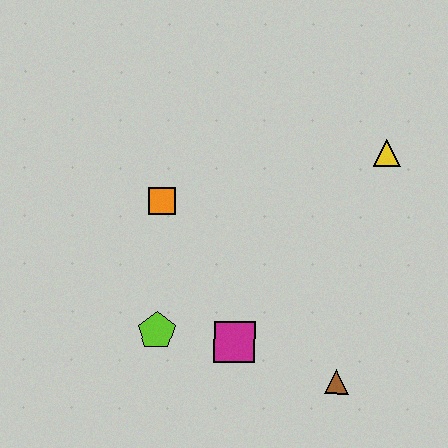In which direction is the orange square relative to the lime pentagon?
The orange square is above the lime pentagon.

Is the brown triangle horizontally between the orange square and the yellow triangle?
Yes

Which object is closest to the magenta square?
The lime pentagon is closest to the magenta square.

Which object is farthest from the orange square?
The brown triangle is farthest from the orange square.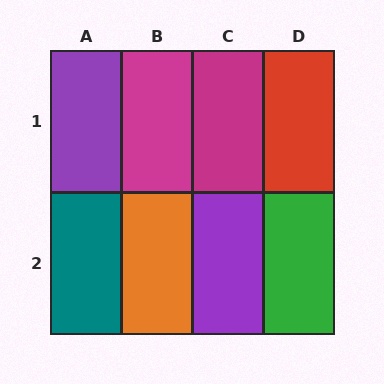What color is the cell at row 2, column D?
Green.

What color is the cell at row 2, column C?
Purple.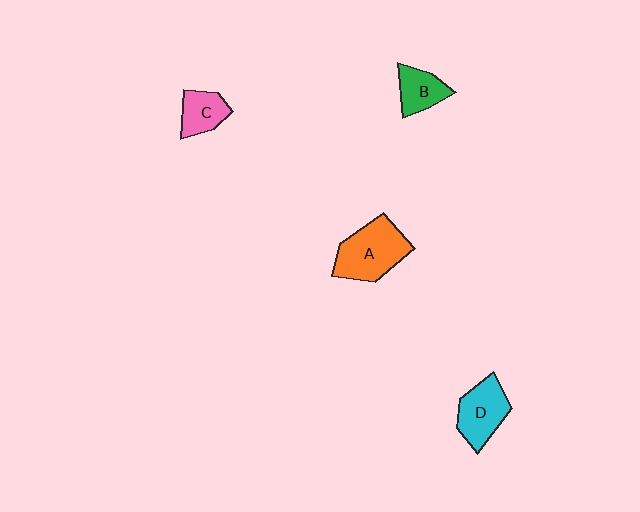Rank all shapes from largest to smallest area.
From largest to smallest: A (orange), D (cyan), B (green), C (pink).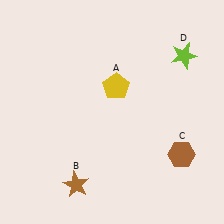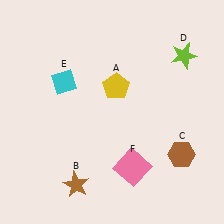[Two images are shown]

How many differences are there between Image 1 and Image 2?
There are 2 differences between the two images.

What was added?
A cyan diamond (E), a pink square (F) were added in Image 2.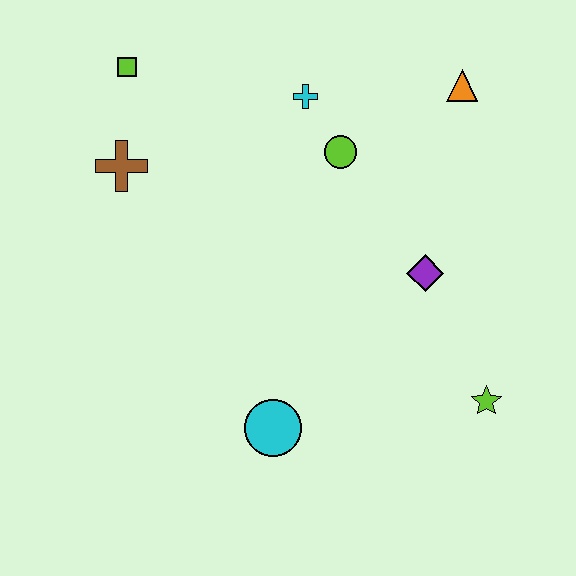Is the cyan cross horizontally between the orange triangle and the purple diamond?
No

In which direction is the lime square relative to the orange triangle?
The lime square is to the left of the orange triangle.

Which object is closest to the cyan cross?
The lime circle is closest to the cyan cross.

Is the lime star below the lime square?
Yes